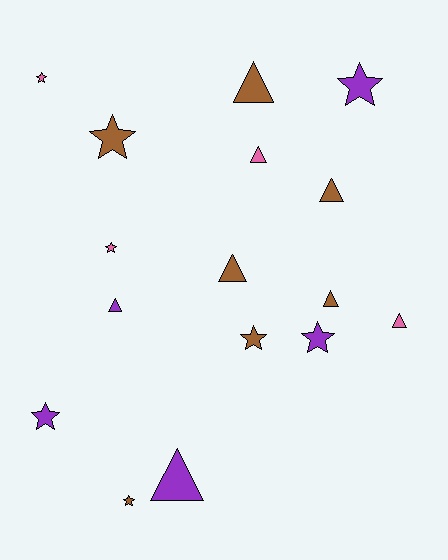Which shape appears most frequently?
Star, with 8 objects.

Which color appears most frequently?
Brown, with 7 objects.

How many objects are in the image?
There are 16 objects.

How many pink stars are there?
There are 2 pink stars.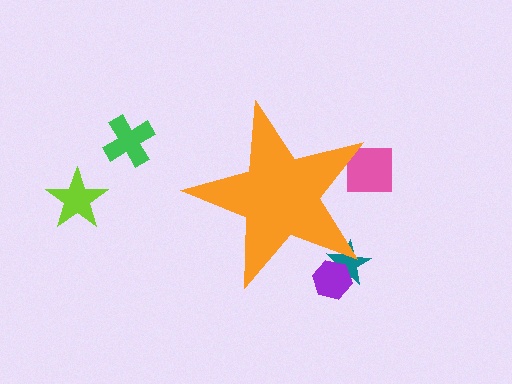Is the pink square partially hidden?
Yes, the pink square is partially hidden behind the orange star.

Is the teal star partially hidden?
Yes, the teal star is partially hidden behind the orange star.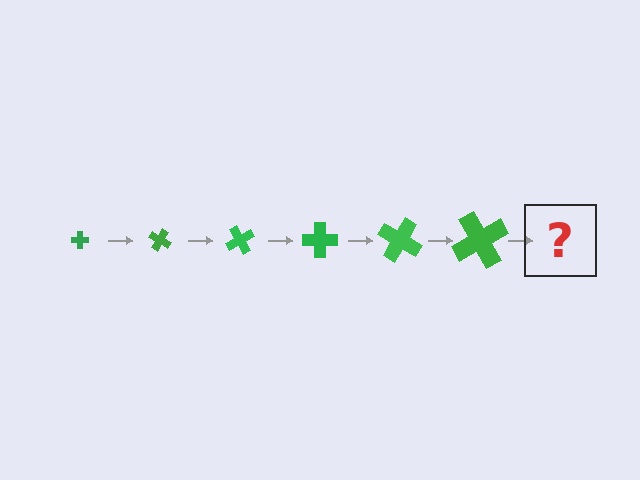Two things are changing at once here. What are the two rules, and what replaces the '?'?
The two rules are that the cross grows larger each step and it rotates 30 degrees each step. The '?' should be a cross, larger than the previous one and rotated 180 degrees from the start.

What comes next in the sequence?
The next element should be a cross, larger than the previous one and rotated 180 degrees from the start.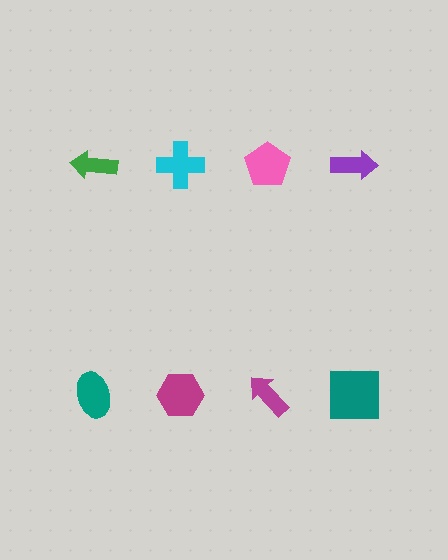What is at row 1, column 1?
A green arrow.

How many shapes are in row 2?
4 shapes.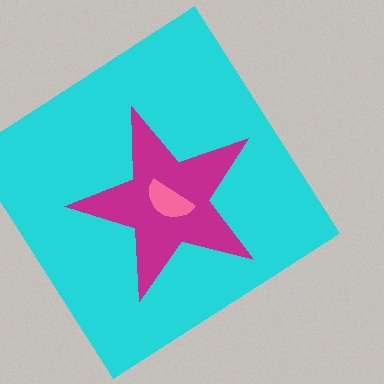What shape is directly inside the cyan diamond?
The magenta star.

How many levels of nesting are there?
3.